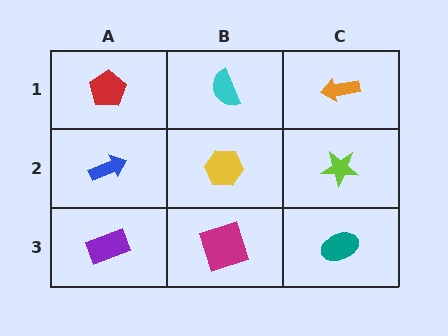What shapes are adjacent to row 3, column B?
A yellow hexagon (row 2, column B), a purple rectangle (row 3, column A), a teal ellipse (row 3, column C).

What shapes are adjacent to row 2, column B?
A cyan semicircle (row 1, column B), a magenta square (row 3, column B), a blue arrow (row 2, column A), a lime star (row 2, column C).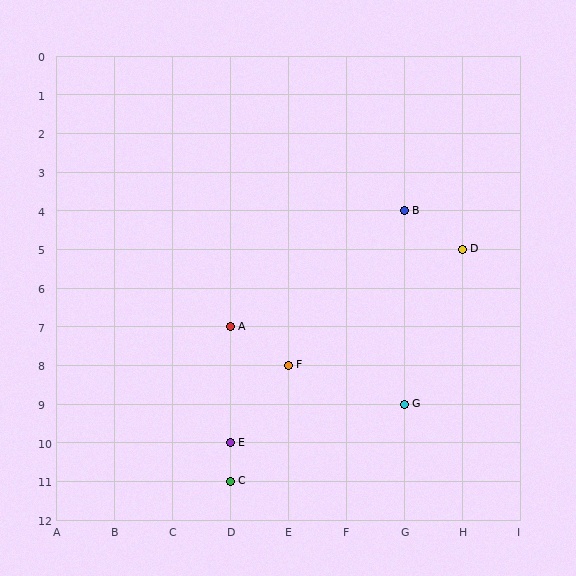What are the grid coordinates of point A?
Point A is at grid coordinates (D, 7).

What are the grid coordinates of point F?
Point F is at grid coordinates (E, 8).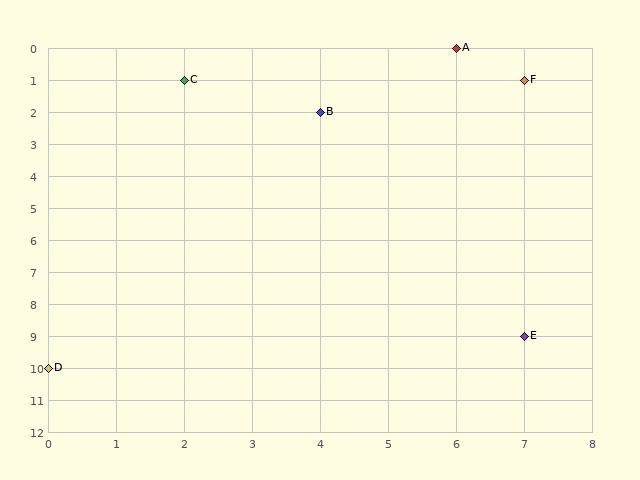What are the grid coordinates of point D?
Point D is at grid coordinates (0, 10).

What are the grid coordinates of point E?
Point E is at grid coordinates (7, 9).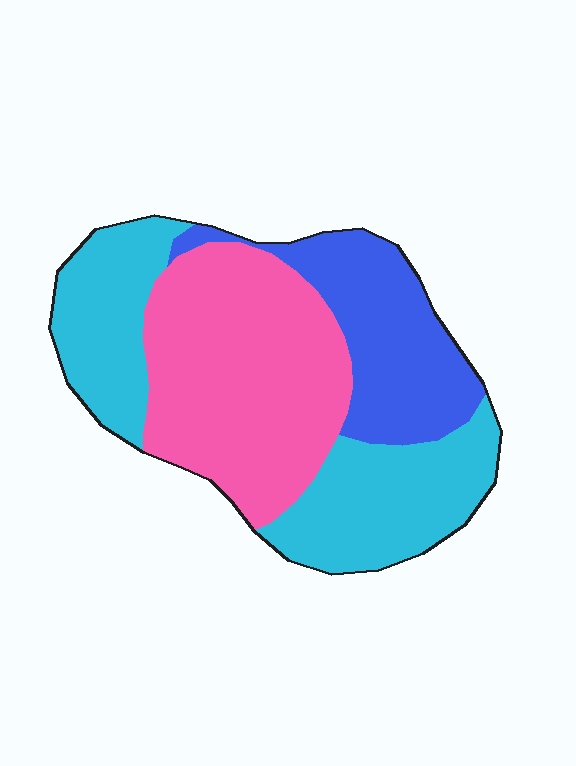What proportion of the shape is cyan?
Cyan takes up about three eighths (3/8) of the shape.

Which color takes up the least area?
Blue, at roughly 25%.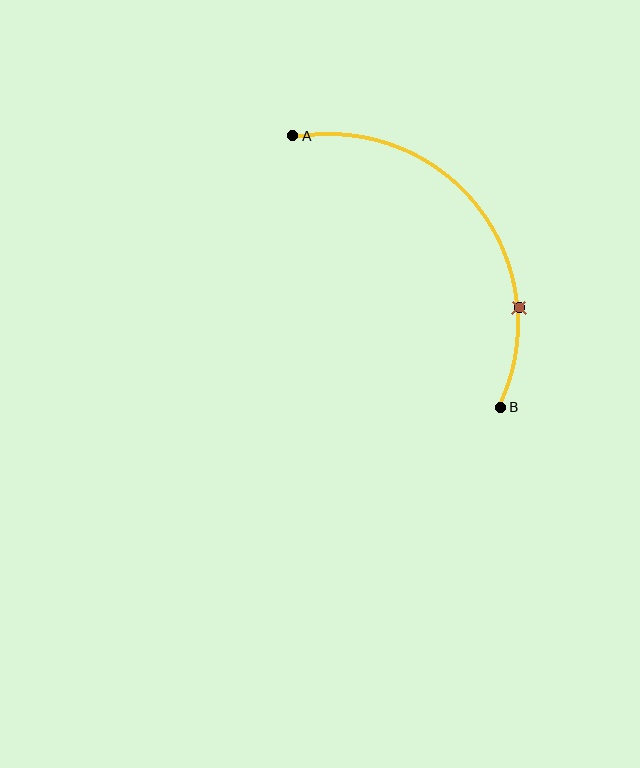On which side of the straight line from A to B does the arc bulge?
The arc bulges above and to the right of the straight line connecting A and B.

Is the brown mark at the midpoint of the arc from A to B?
No. The brown mark lies on the arc but is closer to endpoint B. The arc midpoint would be at the point on the curve equidistant along the arc from both A and B.